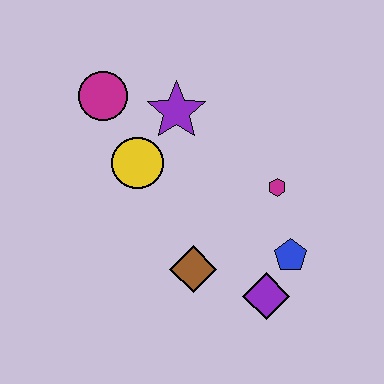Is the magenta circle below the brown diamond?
No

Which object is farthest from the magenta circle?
The purple diamond is farthest from the magenta circle.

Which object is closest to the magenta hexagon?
The blue pentagon is closest to the magenta hexagon.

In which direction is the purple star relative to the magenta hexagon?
The purple star is to the left of the magenta hexagon.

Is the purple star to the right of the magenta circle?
Yes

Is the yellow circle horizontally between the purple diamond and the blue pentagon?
No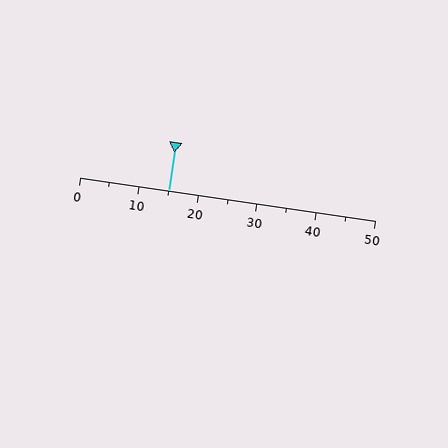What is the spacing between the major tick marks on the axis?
The major ticks are spaced 10 apart.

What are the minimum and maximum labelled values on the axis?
The axis runs from 0 to 50.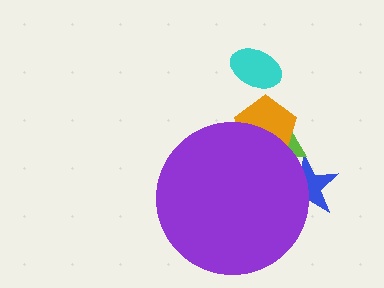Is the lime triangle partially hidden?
Yes, the lime triangle is partially hidden behind the purple circle.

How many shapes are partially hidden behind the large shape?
3 shapes are partially hidden.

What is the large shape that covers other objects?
A purple circle.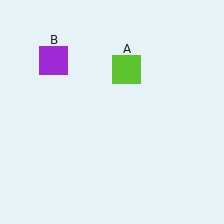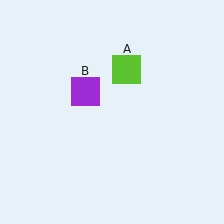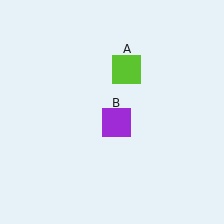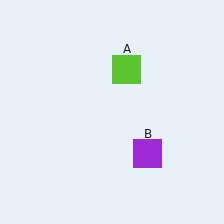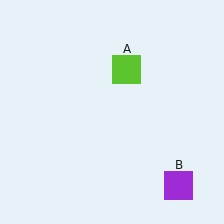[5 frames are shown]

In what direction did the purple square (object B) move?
The purple square (object B) moved down and to the right.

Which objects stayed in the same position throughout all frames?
Lime square (object A) remained stationary.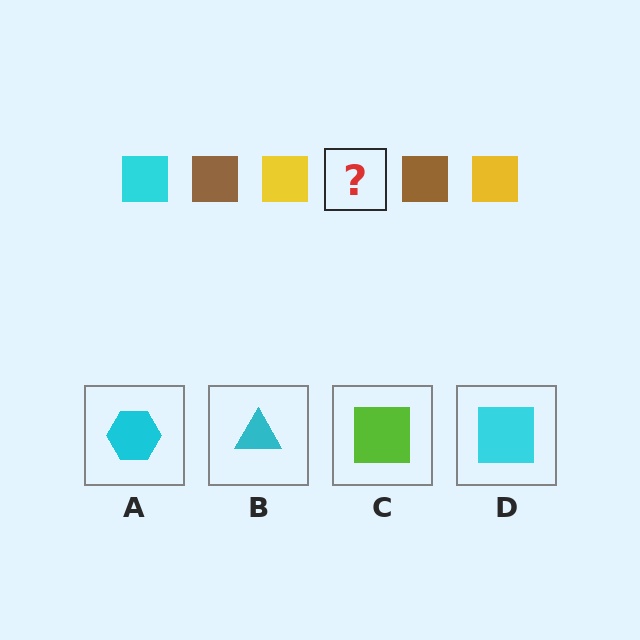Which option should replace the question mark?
Option D.